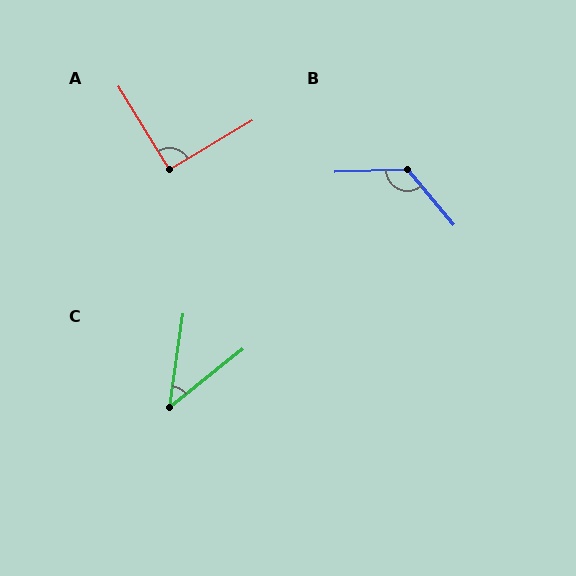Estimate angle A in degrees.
Approximately 91 degrees.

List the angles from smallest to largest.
C (43°), A (91°), B (128°).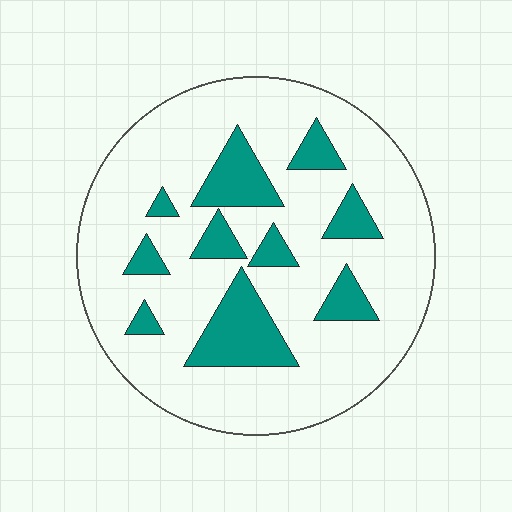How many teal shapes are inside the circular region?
10.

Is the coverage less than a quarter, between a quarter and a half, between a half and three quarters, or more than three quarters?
Less than a quarter.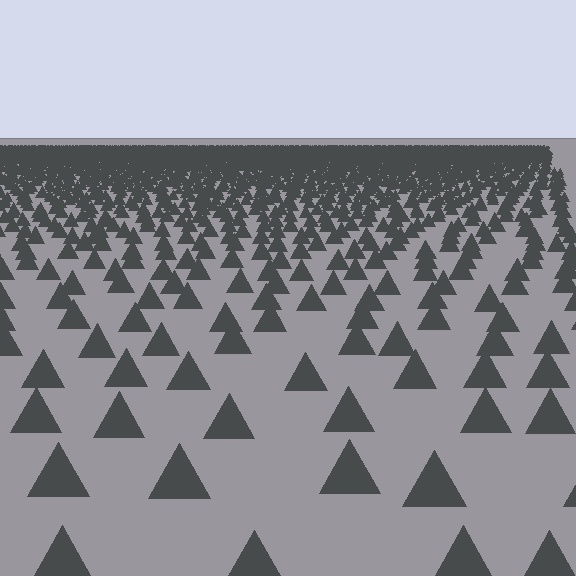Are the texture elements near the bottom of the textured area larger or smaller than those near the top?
Larger. Near the bottom, elements are closer to the viewer and appear at a bigger on-screen size.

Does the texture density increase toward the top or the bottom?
Density increases toward the top.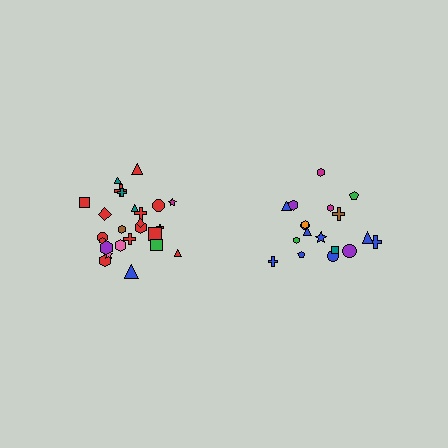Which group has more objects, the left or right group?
The left group.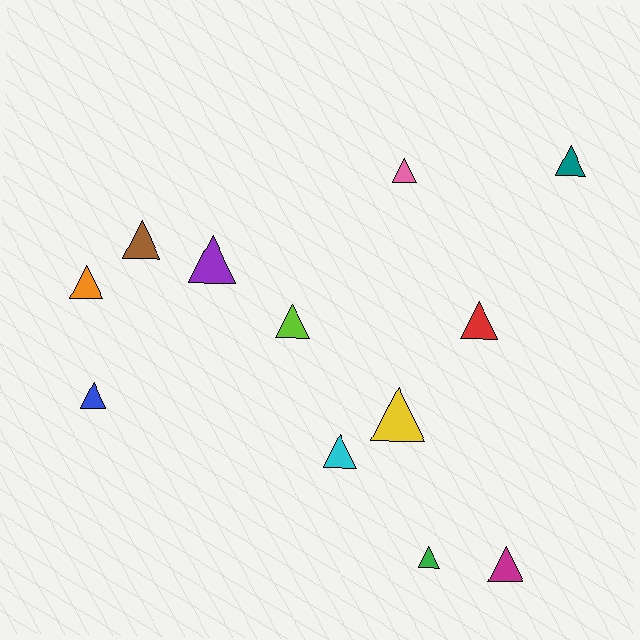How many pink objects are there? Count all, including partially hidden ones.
There is 1 pink object.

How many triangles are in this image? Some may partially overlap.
There are 12 triangles.